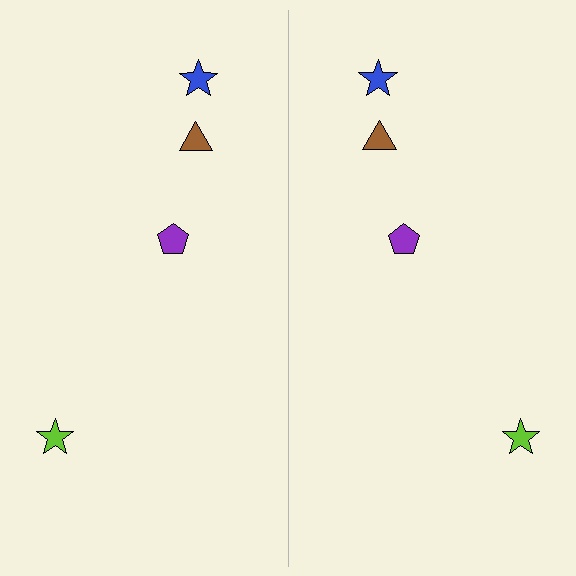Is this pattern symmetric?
Yes, this pattern has bilateral (reflection) symmetry.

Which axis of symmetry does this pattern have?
The pattern has a vertical axis of symmetry running through the center of the image.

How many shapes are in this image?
There are 8 shapes in this image.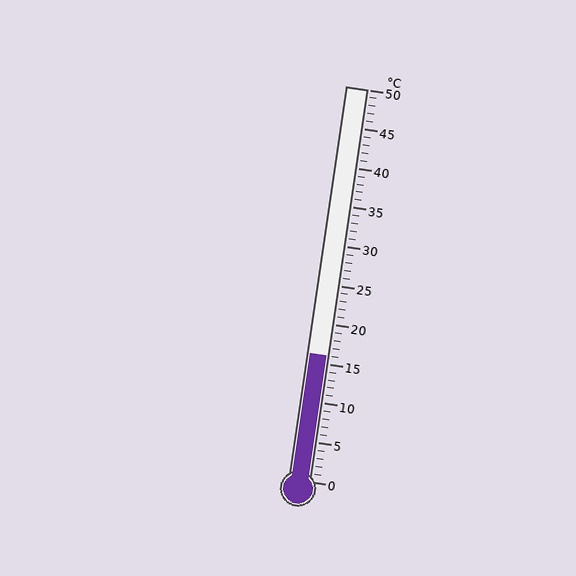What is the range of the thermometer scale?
The thermometer scale ranges from 0°C to 50°C.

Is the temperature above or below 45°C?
The temperature is below 45°C.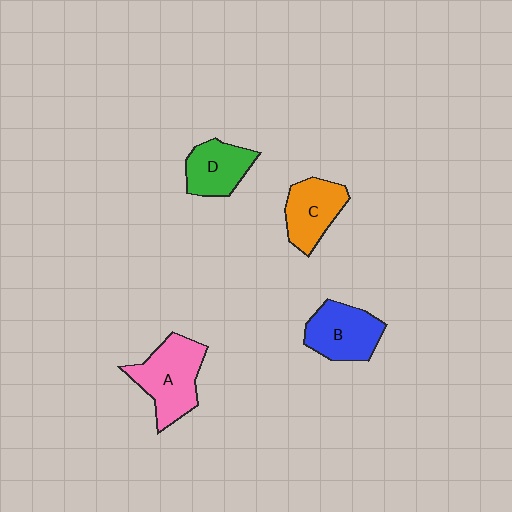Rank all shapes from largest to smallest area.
From largest to smallest: A (pink), B (blue), C (orange), D (green).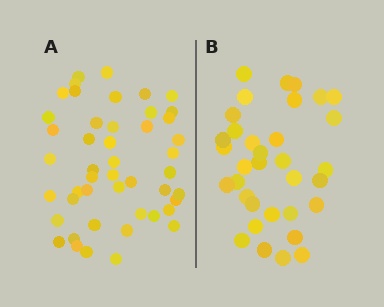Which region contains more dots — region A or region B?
Region A (the left region) has more dots.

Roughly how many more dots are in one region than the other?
Region A has approximately 15 more dots than region B.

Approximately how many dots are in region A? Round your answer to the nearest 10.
About 50 dots. (The exact count is 47, which rounds to 50.)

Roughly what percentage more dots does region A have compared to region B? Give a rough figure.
About 40% more.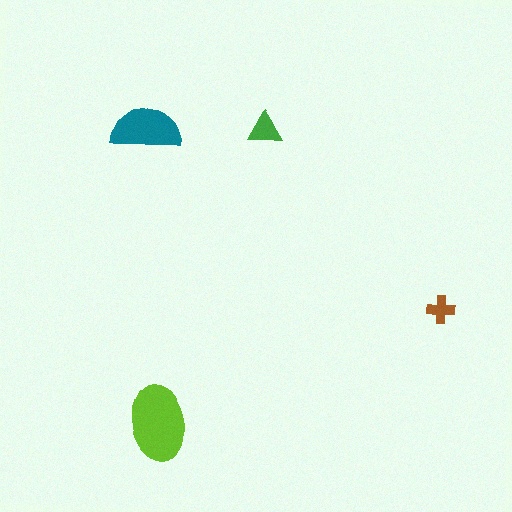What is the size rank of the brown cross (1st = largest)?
4th.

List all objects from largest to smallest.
The lime ellipse, the teal semicircle, the green triangle, the brown cross.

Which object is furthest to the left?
The teal semicircle is leftmost.